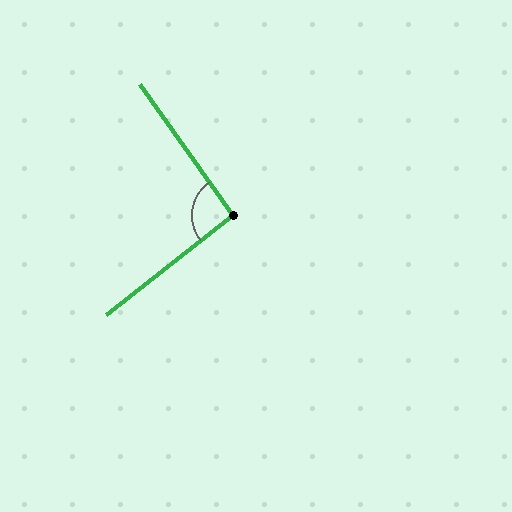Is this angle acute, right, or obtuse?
It is approximately a right angle.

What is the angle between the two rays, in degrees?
Approximately 93 degrees.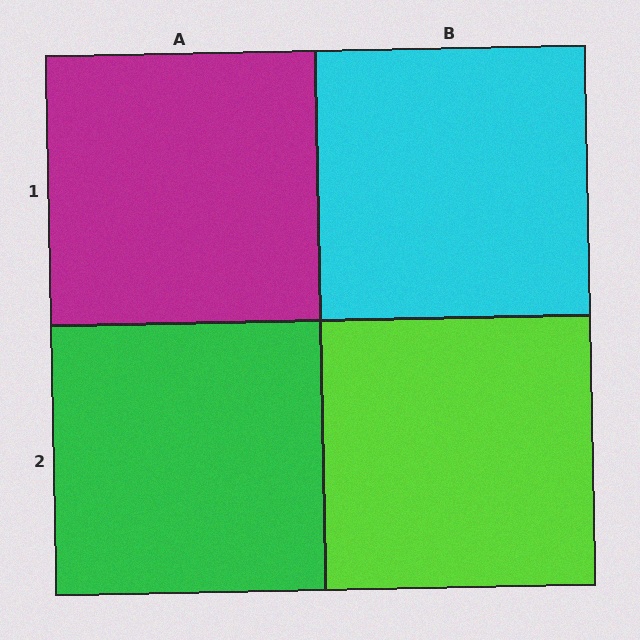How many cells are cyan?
1 cell is cyan.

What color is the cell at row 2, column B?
Lime.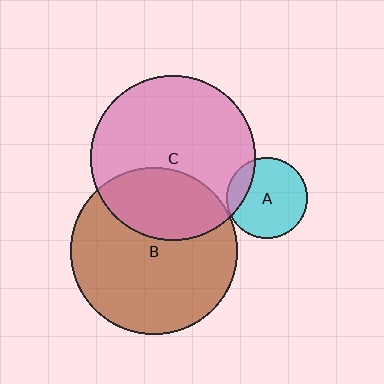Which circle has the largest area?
Circle B (brown).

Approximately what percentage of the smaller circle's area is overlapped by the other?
Approximately 15%.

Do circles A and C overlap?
Yes.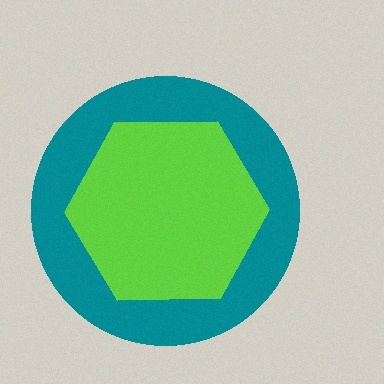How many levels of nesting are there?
2.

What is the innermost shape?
The lime hexagon.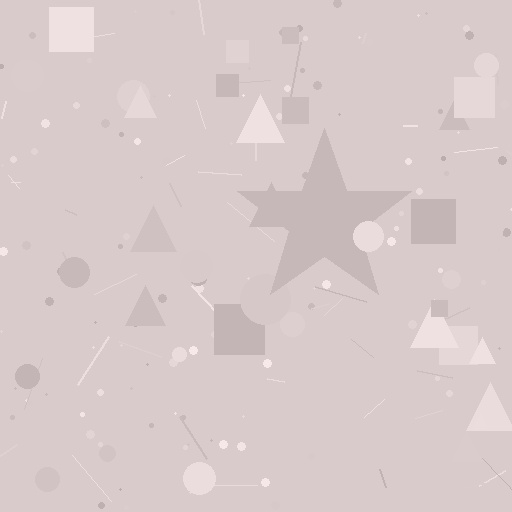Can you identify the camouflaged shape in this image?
The camouflaged shape is a star.